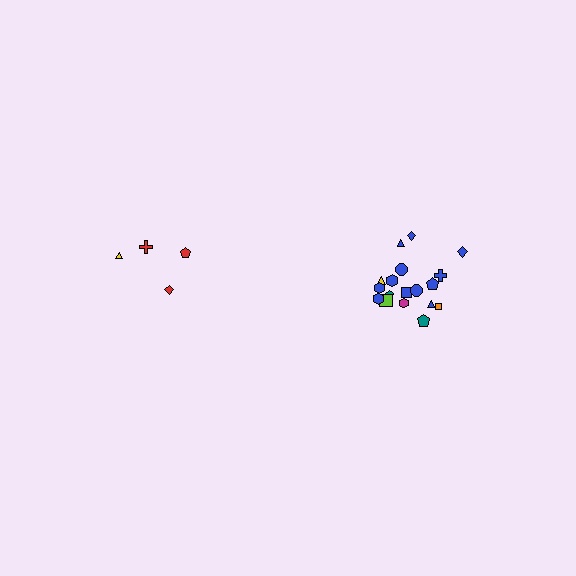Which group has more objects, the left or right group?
The right group.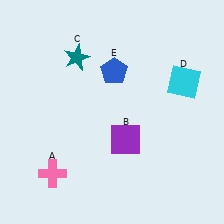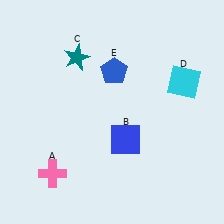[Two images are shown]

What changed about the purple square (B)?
In Image 1, B is purple. In Image 2, it changed to blue.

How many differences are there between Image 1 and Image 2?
There is 1 difference between the two images.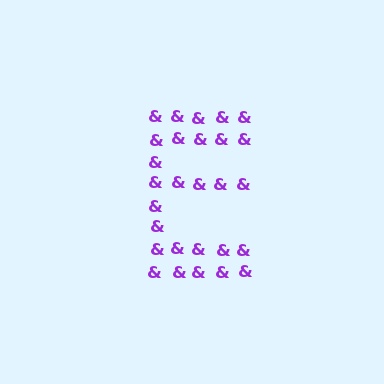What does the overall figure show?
The overall figure shows the letter E.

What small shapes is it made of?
It is made of small ampersands.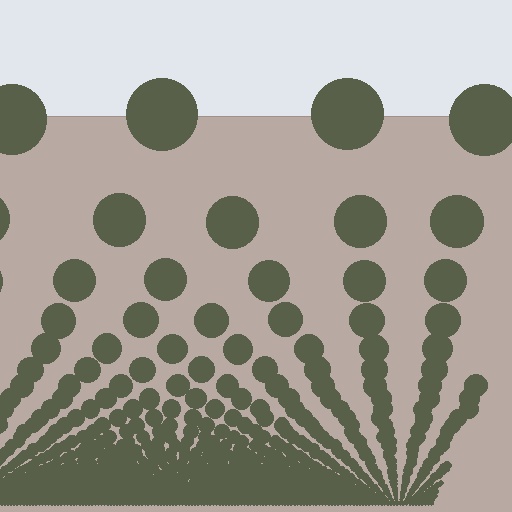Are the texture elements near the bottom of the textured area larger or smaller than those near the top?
Smaller. The gradient is inverted — elements near the bottom are smaller and denser.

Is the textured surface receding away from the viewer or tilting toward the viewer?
The surface appears to tilt toward the viewer. Texture elements get larger and sparser toward the top.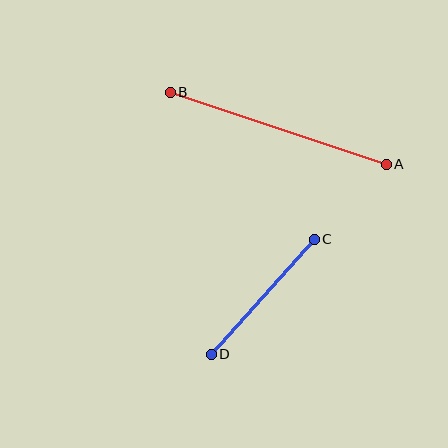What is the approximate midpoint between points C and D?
The midpoint is at approximately (263, 297) pixels.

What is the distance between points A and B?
The distance is approximately 227 pixels.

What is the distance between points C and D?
The distance is approximately 154 pixels.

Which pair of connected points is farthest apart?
Points A and B are farthest apart.